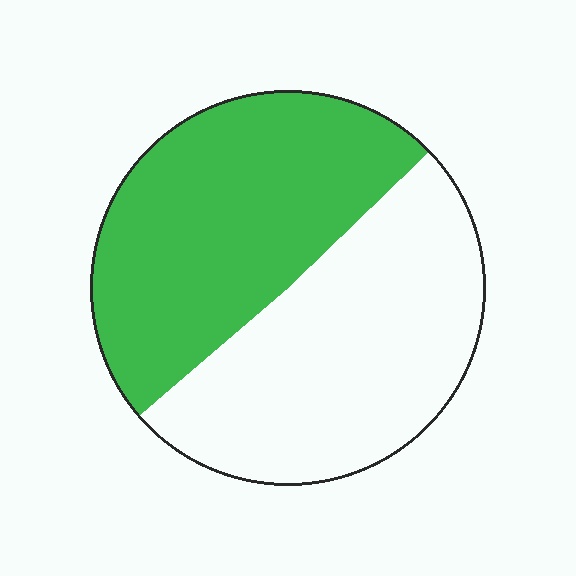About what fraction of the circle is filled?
About one half (1/2).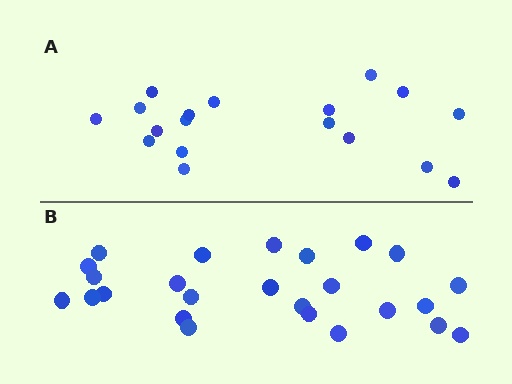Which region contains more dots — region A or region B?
Region B (the bottom region) has more dots.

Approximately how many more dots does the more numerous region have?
Region B has roughly 8 or so more dots than region A.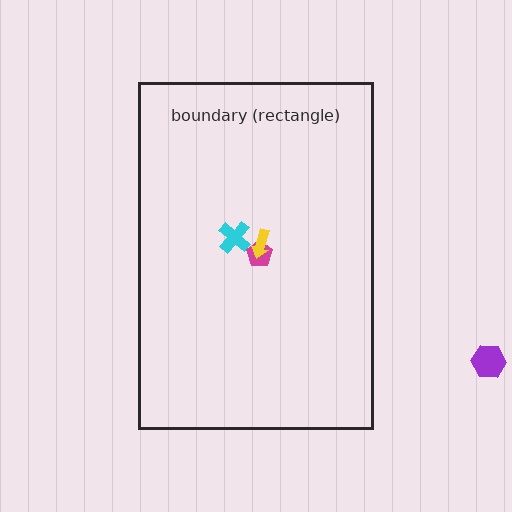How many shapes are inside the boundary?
3 inside, 1 outside.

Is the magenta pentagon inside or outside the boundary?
Inside.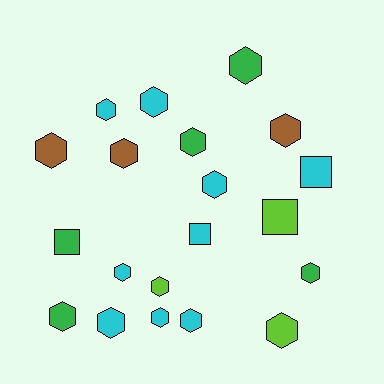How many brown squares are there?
There are no brown squares.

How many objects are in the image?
There are 20 objects.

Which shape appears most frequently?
Hexagon, with 16 objects.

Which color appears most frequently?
Cyan, with 9 objects.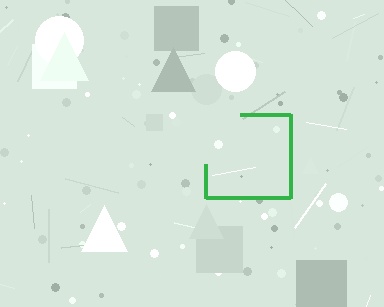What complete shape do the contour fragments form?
The contour fragments form a square.